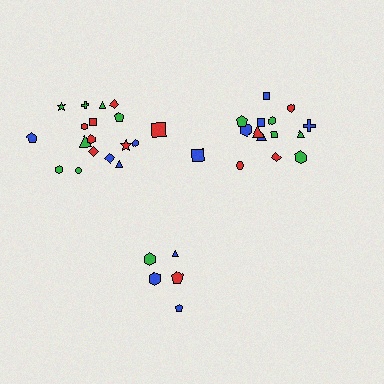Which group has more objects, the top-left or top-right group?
The top-left group.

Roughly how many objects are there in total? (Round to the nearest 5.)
Roughly 40 objects in total.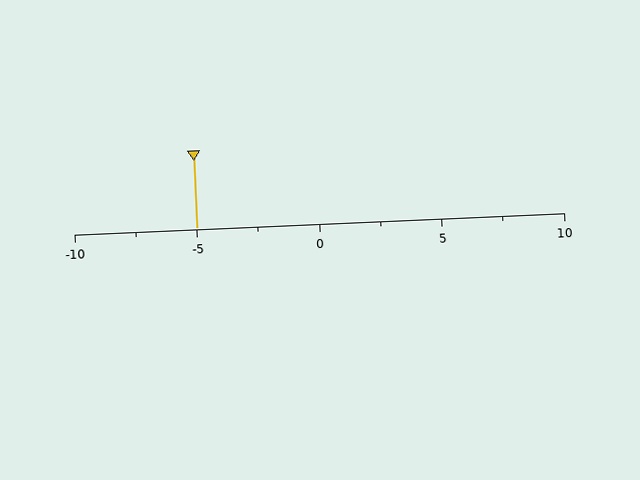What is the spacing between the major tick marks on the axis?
The major ticks are spaced 5 apart.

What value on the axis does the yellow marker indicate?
The marker indicates approximately -5.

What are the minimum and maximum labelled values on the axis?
The axis runs from -10 to 10.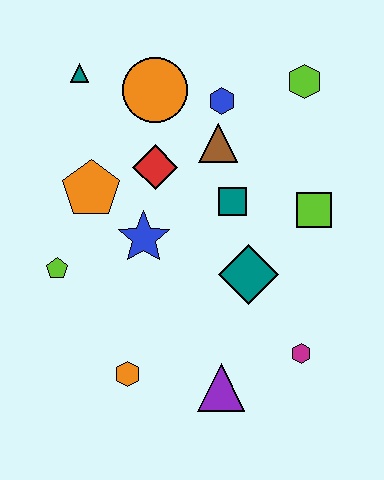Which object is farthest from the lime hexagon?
The orange hexagon is farthest from the lime hexagon.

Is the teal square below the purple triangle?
No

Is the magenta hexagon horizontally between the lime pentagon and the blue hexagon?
No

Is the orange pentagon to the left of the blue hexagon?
Yes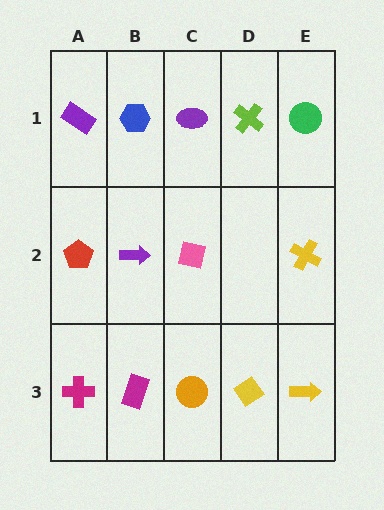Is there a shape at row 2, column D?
No, that cell is empty.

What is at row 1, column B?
A blue hexagon.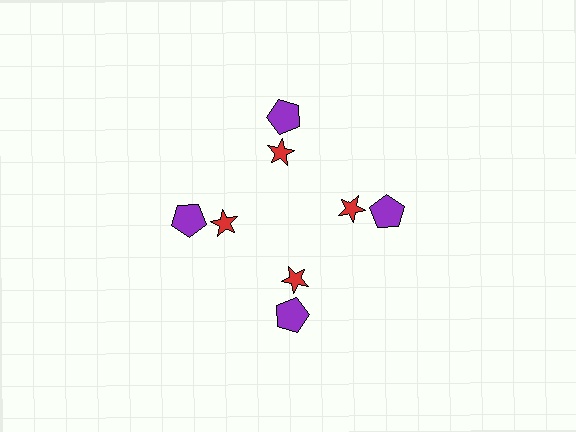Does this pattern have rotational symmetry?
Yes, this pattern has 4-fold rotational symmetry. It looks the same after rotating 90 degrees around the center.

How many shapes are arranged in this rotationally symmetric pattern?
There are 8 shapes, arranged in 4 groups of 2.